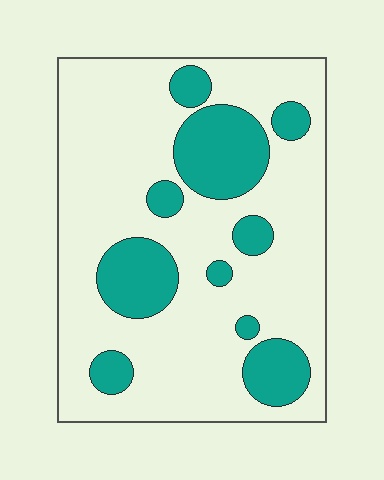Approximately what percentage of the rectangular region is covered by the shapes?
Approximately 25%.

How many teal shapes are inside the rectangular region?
10.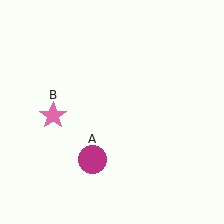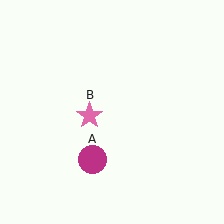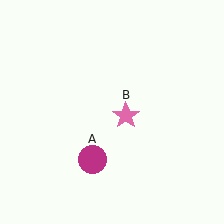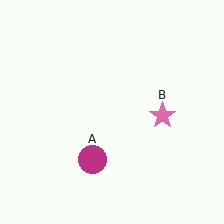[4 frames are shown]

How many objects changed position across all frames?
1 object changed position: pink star (object B).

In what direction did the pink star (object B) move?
The pink star (object B) moved right.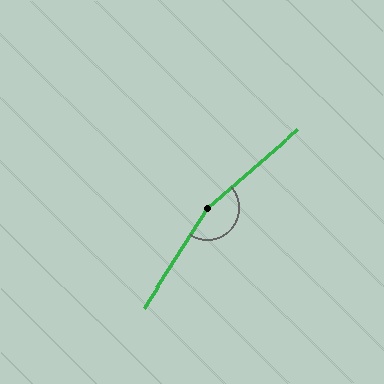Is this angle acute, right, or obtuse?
It is obtuse.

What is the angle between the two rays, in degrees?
Approximately 163 degrees.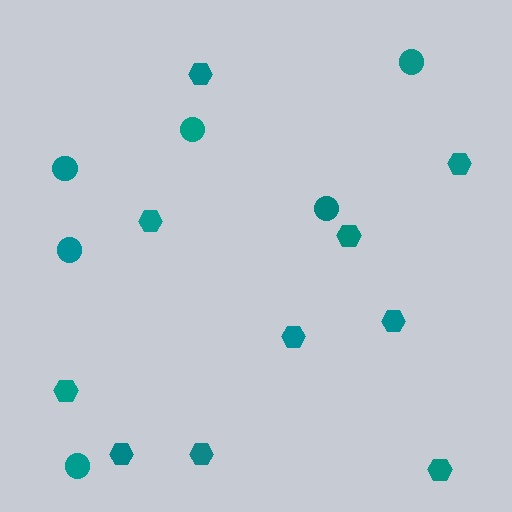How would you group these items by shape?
There are 2 groups: one group of hexagons (10) and one group of circles (6).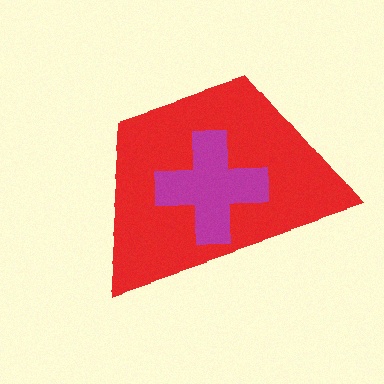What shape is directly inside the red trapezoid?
The magenta cross.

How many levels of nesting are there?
2.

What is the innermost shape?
The magenta cross.